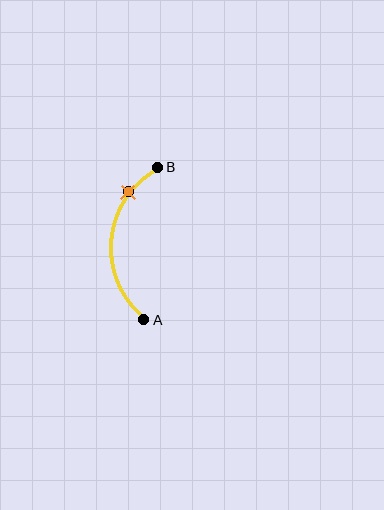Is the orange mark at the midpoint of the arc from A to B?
No. The orange mark lies on the arc but is closer to endpoint B. The arc midpoint would be at the point on the curve equidistant along the arc from both A and B.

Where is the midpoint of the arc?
The arc midpoint is the point on the curve farthest from the straight line joining A and B. It sits to the left of that line.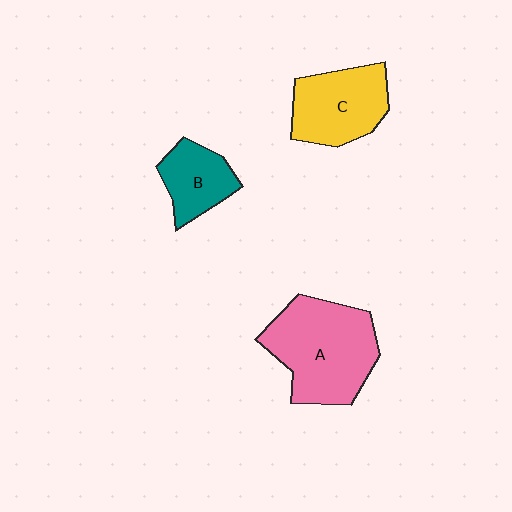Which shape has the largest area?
Shape A (pink).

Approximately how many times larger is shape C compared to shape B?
Approximately 1.5 times.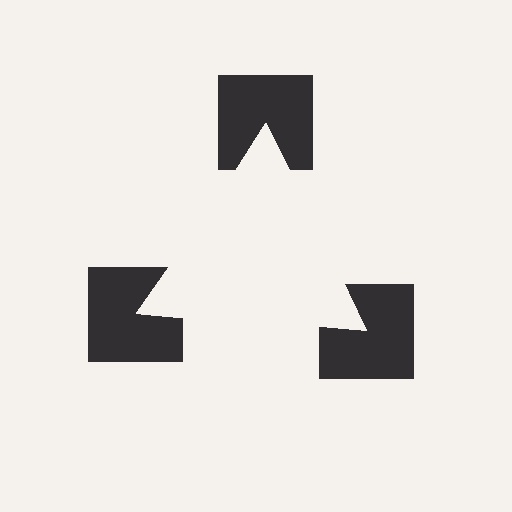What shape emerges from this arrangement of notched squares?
An illusory triangle — its edges are inferred from the aligned wedge cuts in the notched squares, not physically drawn.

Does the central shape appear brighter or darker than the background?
It typically appears slightly brighter than the background, even though no actual brightness change is drawn.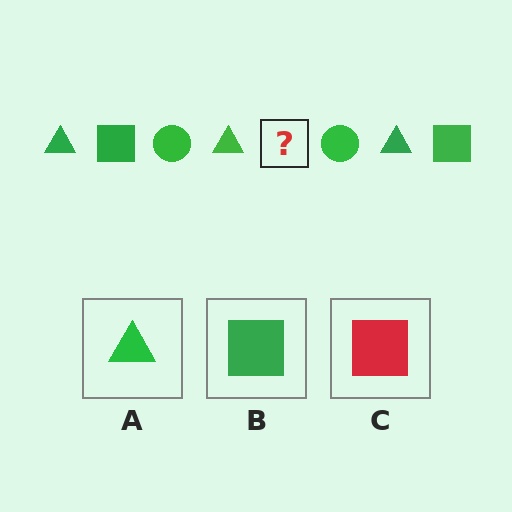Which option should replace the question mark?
Option B.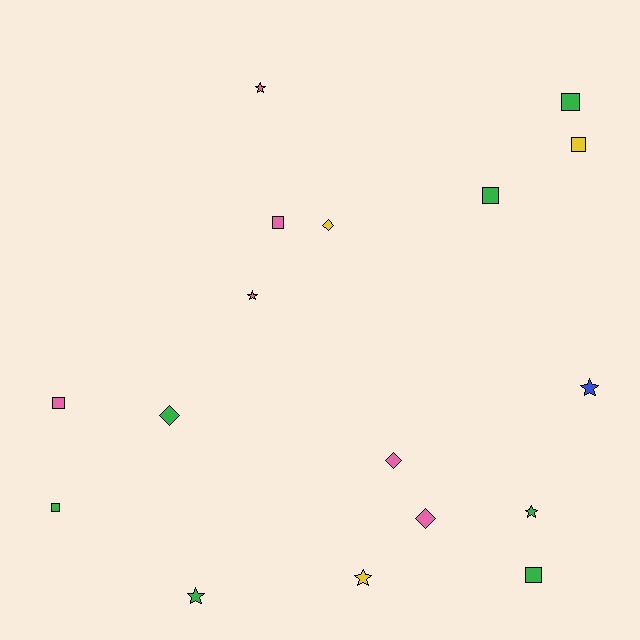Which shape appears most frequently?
Square, with 7 objects.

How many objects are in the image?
There are 17 objects.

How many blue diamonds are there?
There are no blue diamonds.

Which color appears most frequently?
Green, with 7 objects.